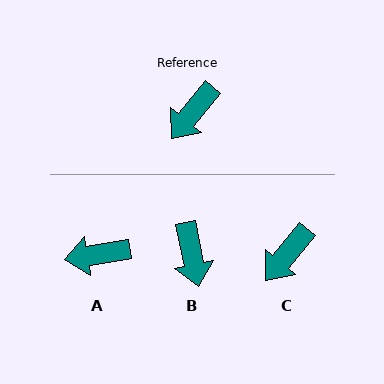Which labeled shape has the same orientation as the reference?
C.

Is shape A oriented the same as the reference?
No, it is off by about 41 degrees.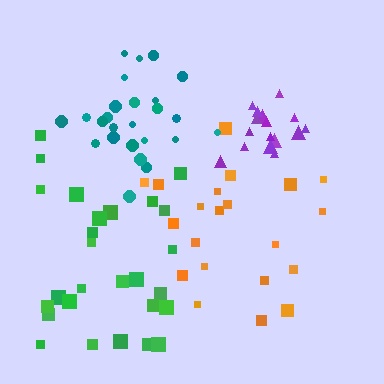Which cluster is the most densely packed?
Purple.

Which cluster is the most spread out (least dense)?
Orange.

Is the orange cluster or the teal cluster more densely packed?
Teal.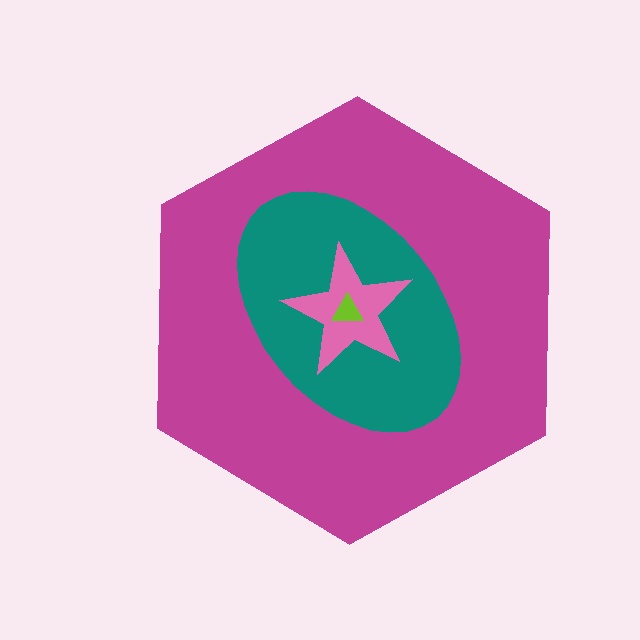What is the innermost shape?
The lime triangle.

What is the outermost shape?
The magenta hexagon.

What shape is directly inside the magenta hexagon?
The teal ellipse.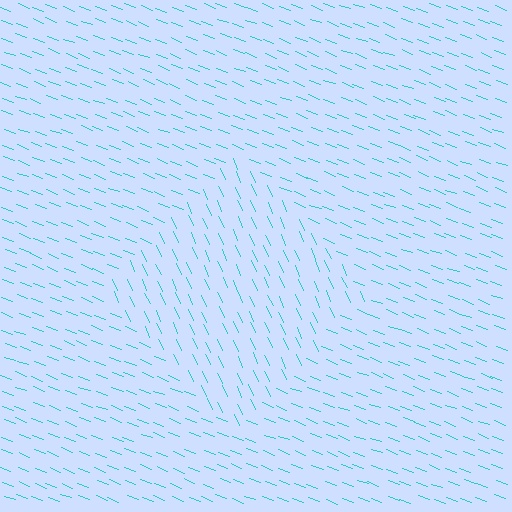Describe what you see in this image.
The image is filled with small cyan line segments. A diamond region in the image has lines oriented differently from the surrounding lines, creating a visible texture boundary.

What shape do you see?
I see a diamond.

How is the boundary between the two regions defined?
The boundary is defined purely by a change in line orientation (approximately 45 degrees difference). All lines are the same color and thickness.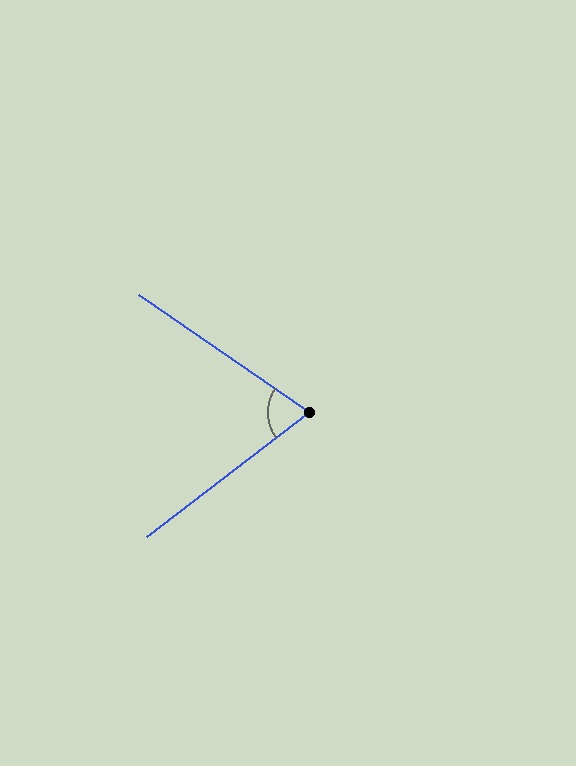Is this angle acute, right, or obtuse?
It is acute.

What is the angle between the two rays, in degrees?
Approximately 72 degrees.